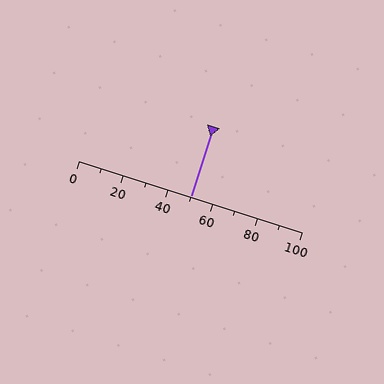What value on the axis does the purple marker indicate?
The marker indicates approximately 50.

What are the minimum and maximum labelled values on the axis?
The axis runs from 0 to 100.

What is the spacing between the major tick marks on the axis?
The major ticks are spaced 20 apart.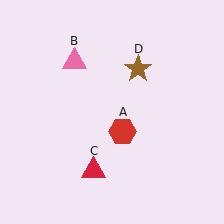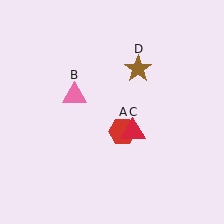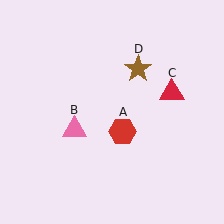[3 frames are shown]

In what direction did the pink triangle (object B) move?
The pink triangle (object B) moved down.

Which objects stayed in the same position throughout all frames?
Red hexagon (object A) and brown star (object D) remained stationary.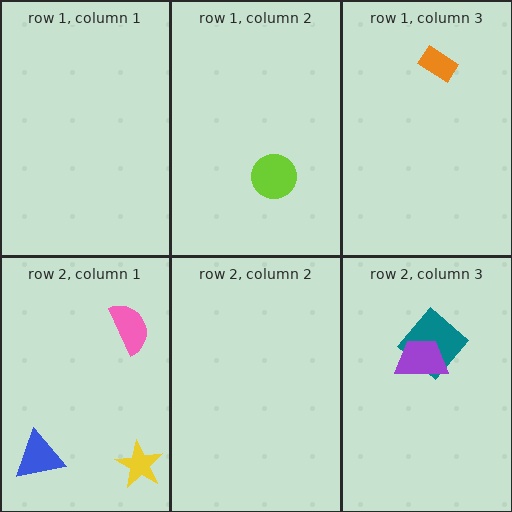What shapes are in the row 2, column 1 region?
The pink semicircle, the blue triangle, the yellow star.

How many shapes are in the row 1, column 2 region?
1.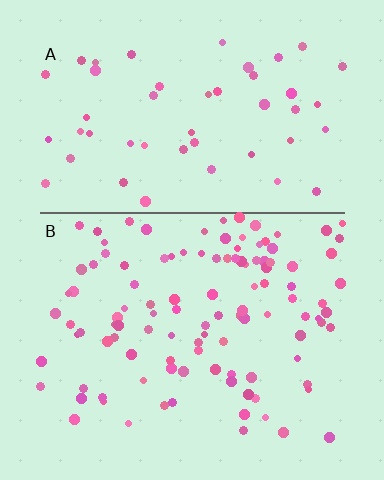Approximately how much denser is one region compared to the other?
Approximately 2.2× — region B over region A.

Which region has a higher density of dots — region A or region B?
B (the bottom).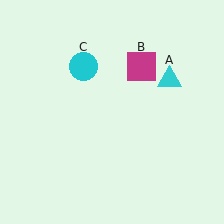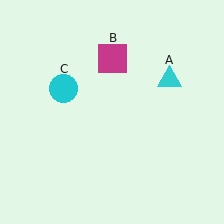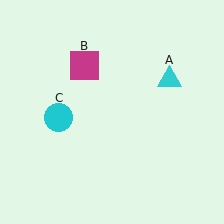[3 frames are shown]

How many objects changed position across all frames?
2 objects changed position: magenta square (object B), cyan circle (object C).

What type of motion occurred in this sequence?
The magenta square (object B), cyan circle (object C) rotated counterclockwise around the center of the scene.